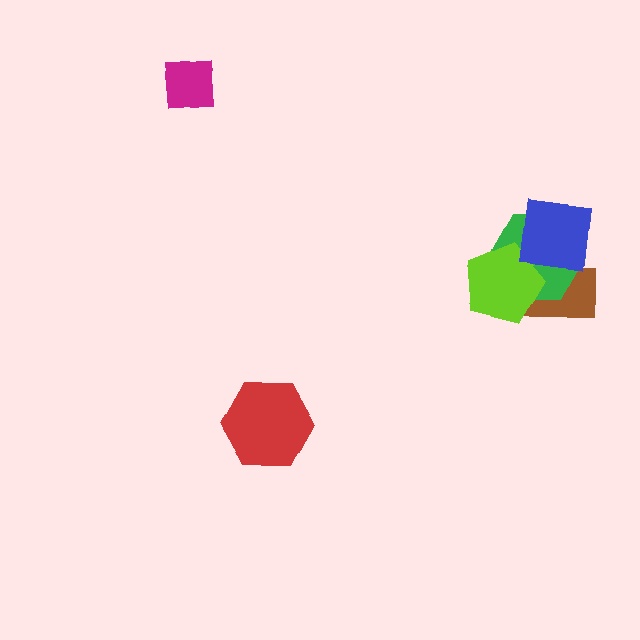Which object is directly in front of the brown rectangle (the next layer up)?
The green hexagon is directly in front of the brown rectangle.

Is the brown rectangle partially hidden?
Yes, it is partially covered by another shape.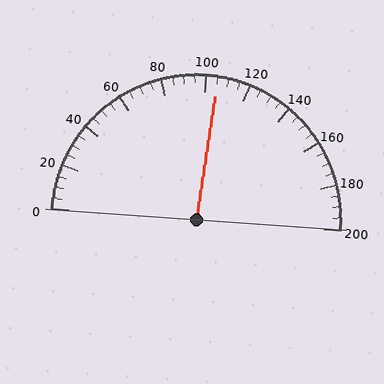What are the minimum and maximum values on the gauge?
The gauge ranges from 0 to 200.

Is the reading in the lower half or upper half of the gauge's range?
The reading is in the upper half of the range (0 to 200).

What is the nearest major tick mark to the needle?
The nearest major tick mark is 100.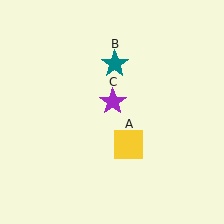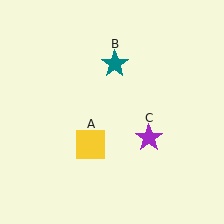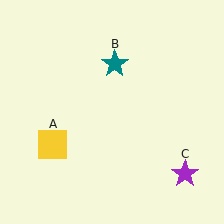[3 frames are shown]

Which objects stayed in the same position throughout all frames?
Teal star (object B) remained stationary.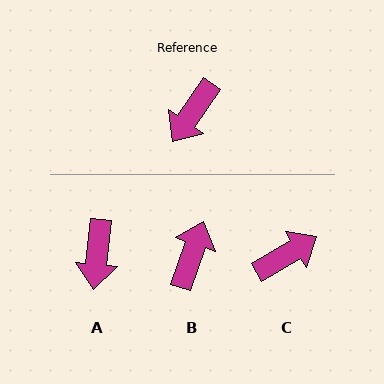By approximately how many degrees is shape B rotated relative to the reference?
Approximately 164 degrees clockwise.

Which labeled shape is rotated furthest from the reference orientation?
B, about 164 degrees away.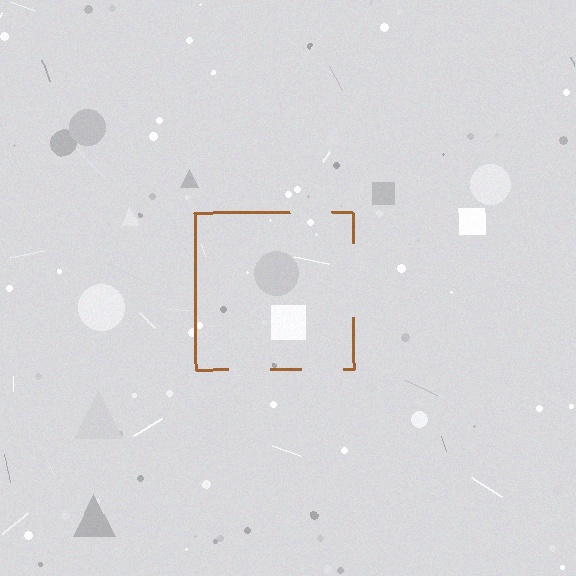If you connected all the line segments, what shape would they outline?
They would outline a square.